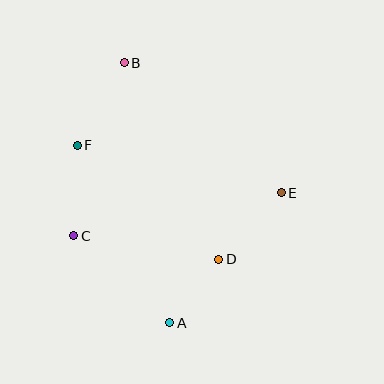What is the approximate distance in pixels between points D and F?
The distance between D and F is approximately 182 pixels.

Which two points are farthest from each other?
Points A and B are farthest from each other.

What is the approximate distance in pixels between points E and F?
The distance between E and F is approximately 210 pixels.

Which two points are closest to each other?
Points A and D are closest to each other.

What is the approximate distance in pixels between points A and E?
The distance between A and E is approximately 171 pixels.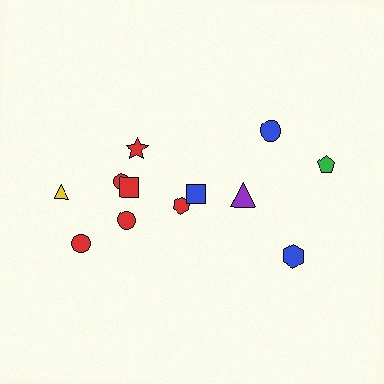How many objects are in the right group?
There are 5 objects.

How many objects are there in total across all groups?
There are 12 objects.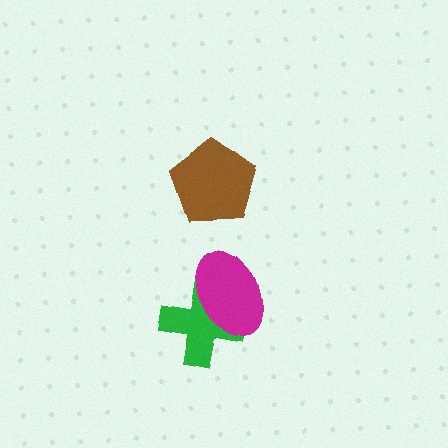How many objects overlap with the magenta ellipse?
1 object overlaps with the magenta ellipse.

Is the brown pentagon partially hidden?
No, no other shape covers it.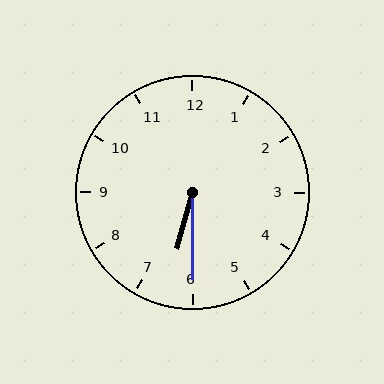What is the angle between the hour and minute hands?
Approximately 15 degrees.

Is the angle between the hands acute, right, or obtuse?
It is acute.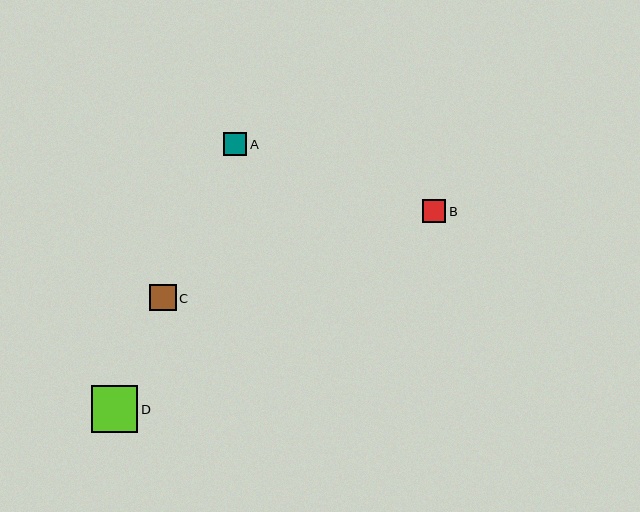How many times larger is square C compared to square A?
Square C is approximately 1.2 times the size of square A.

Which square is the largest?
Square D is the largest with a size of approximately 47 pixels.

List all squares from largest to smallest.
From largest to smallest: D, C, B, A.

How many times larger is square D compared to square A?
Square D is approximately 2.1 times the size of square A.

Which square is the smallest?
Square A is the smallest with a size of approximately 23 pixels.